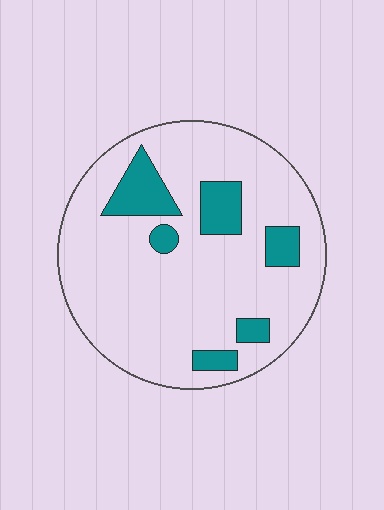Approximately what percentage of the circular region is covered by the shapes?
Approximately 15%.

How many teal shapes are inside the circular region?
6.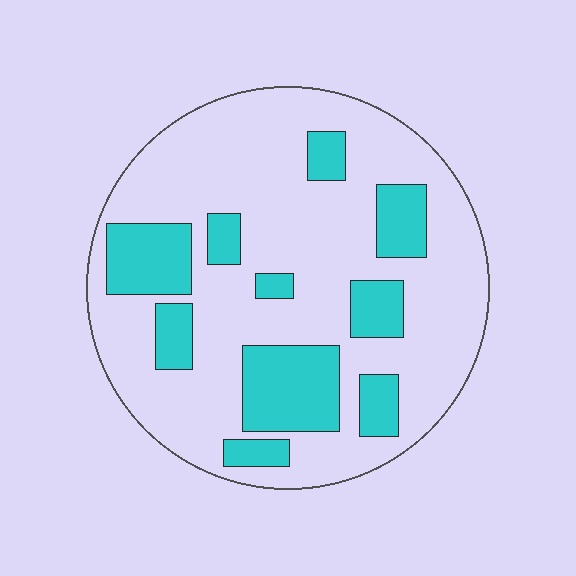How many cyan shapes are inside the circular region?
10.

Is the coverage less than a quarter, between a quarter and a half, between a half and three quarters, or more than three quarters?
Between a quarter and a half.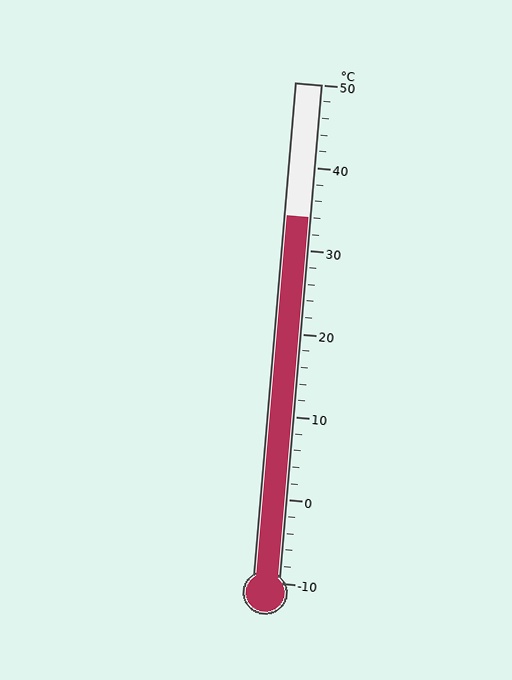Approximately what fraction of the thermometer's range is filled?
The thermometer is filled to approximately 75% of its range.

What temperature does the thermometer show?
The thermometer shows approximately 34°C.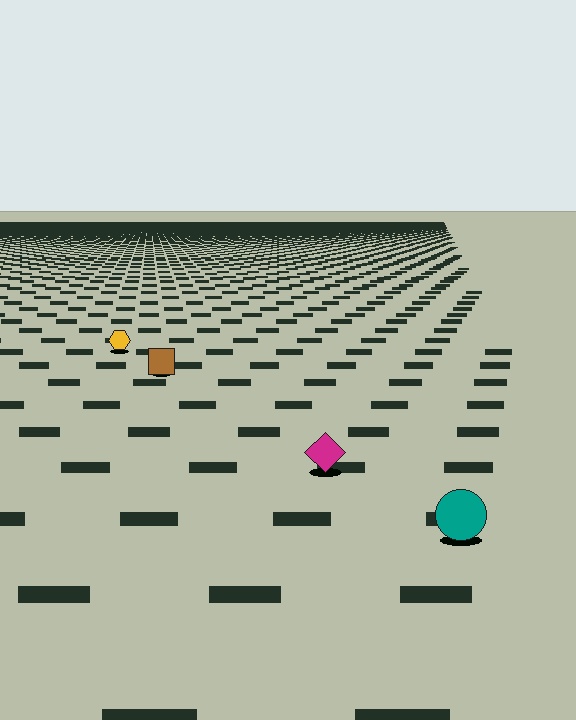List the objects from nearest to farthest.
From nearest to farthest: the teal circle, the magenta diamond, the brown square, the yellow hexagon.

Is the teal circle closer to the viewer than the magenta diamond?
Yes. The teal circle is closer — you can tell from the texture gradient: the ground texture is coarser near it.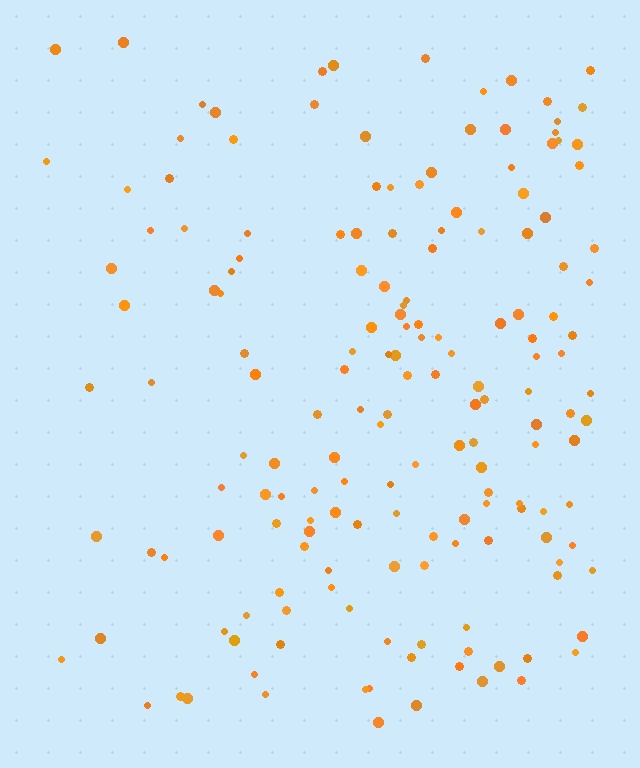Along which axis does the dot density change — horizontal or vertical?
Horizontal.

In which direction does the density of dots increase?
From left to right, with the right side densest.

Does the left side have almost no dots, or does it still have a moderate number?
Still a moderate number, just noticeably fewer than the right.